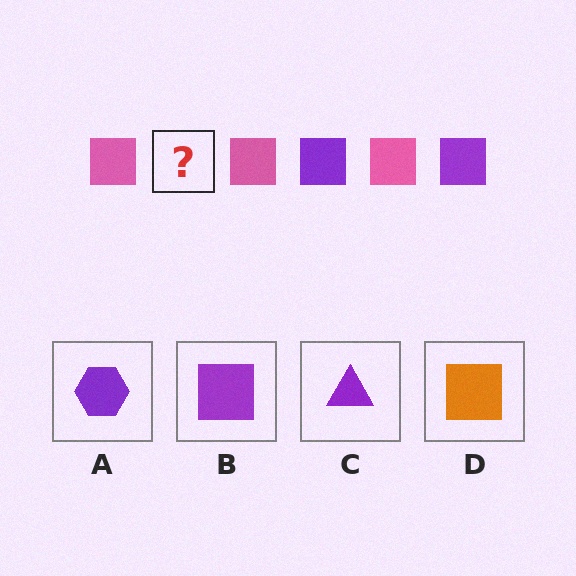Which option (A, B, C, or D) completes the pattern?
B.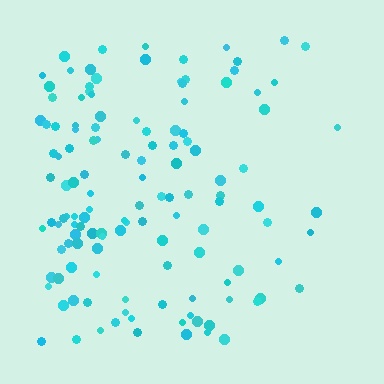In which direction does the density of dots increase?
From right to left, with the left side densest.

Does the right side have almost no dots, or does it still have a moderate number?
Still a moderate number, just noticeably fewer than the left.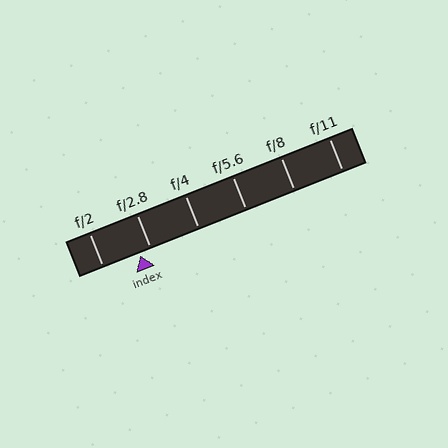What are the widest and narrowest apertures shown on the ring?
The widest aperture shown is f/2 and the narrowest is f/11.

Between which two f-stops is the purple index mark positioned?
The index mark is between f/2 and f/2.8.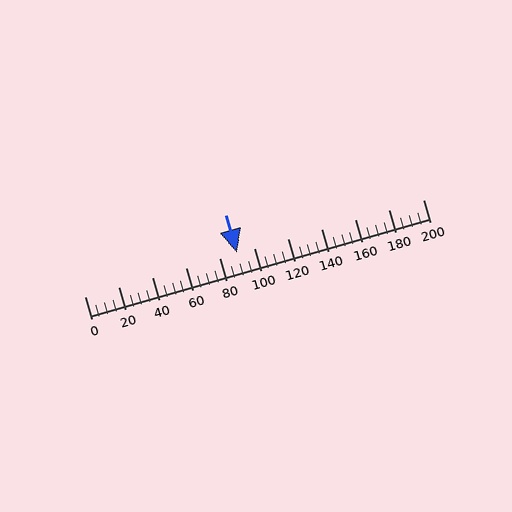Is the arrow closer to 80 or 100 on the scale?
The arrow is closer to 100.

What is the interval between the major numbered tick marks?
The major tick marks are spaced 20 units apart.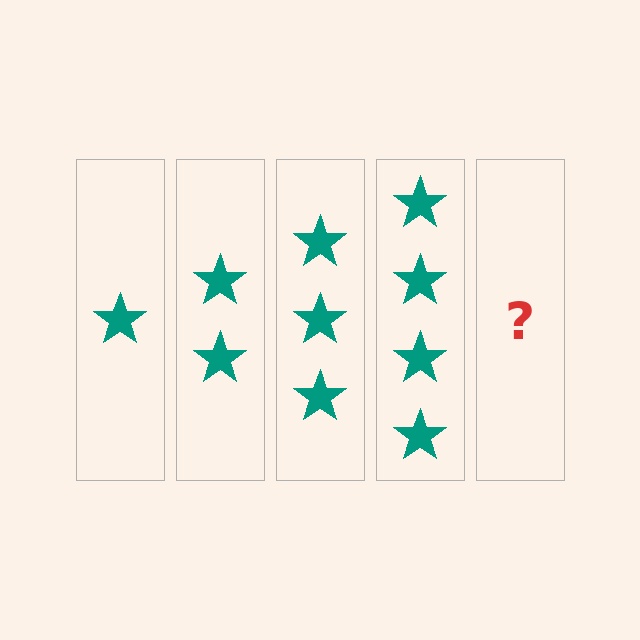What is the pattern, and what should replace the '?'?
The pattern is that each step adds one more star. The '?' should be 5 stars.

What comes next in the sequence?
The next element should be 5 stars.